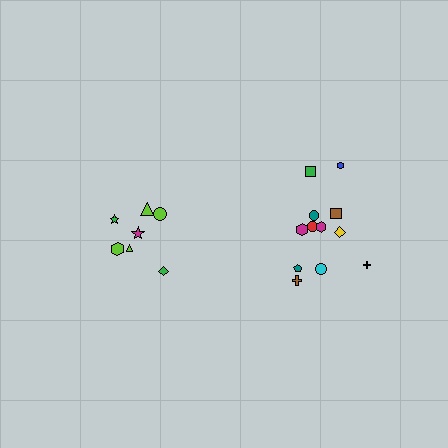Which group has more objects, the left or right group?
The right group.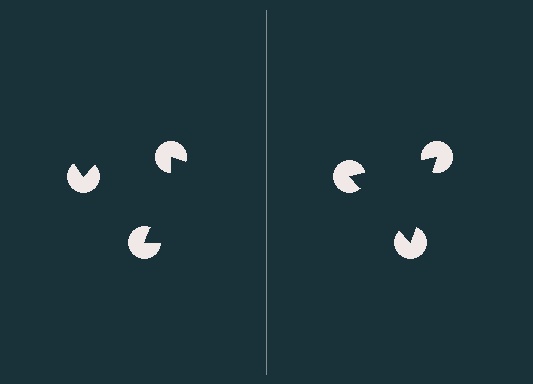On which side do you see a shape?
An illusory triangle appears on the right side. On the left side the wedge cuts are rotated, so no coherent shape forms.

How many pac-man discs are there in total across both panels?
6 — 3 on each side.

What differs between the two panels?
The pac-man discs are positioned identically on both sides; only the wedge orientations differ. On the right they align to a triangle; on the left they are misaligned.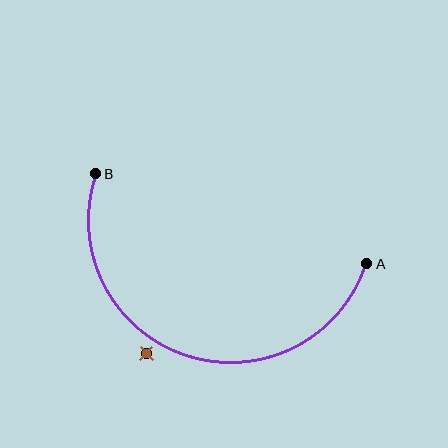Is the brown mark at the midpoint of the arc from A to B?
No — the brown mark does not lie on the arc at all. It sits slightly outside the curve.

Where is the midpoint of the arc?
The arc midpoint is the point on the curve farthest from the straight line joining A and B. It sits below that line.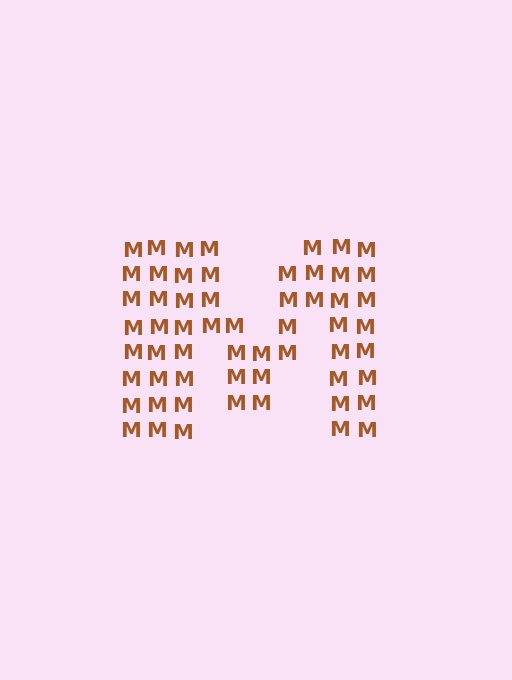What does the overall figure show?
The overall figure shows the letter M.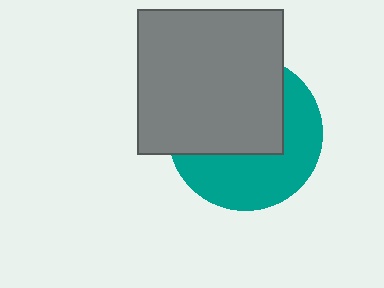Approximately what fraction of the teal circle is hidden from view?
Roughly 53% of the teal circle is hidden behind the gray square.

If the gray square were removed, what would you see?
You would see the complete teal circle.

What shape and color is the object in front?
The object in front is a gray square.